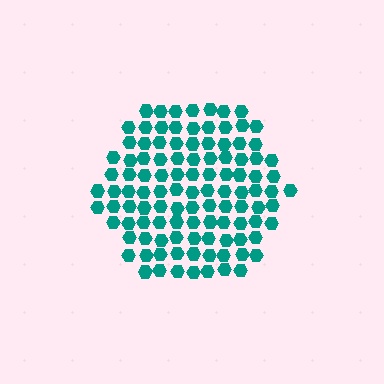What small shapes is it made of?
It is made of small hexagons.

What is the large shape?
The large shape is a hexagon.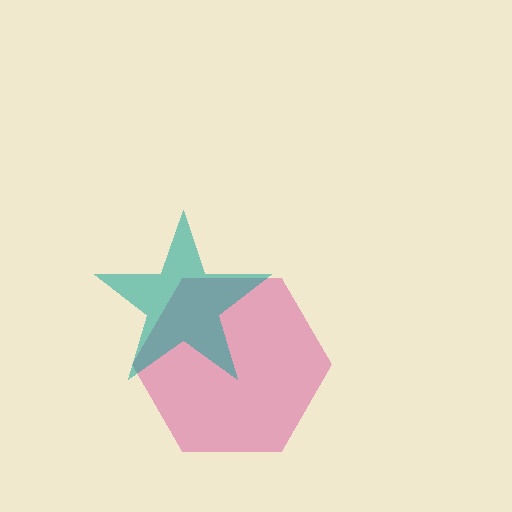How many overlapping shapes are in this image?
There are 2 overlapping shapes in the image.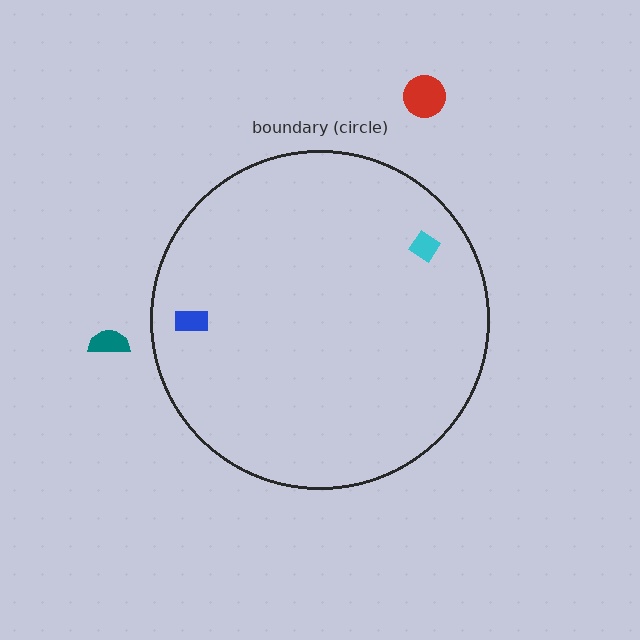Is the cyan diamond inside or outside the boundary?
Inside.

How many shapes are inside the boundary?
2 inside, 2 outside.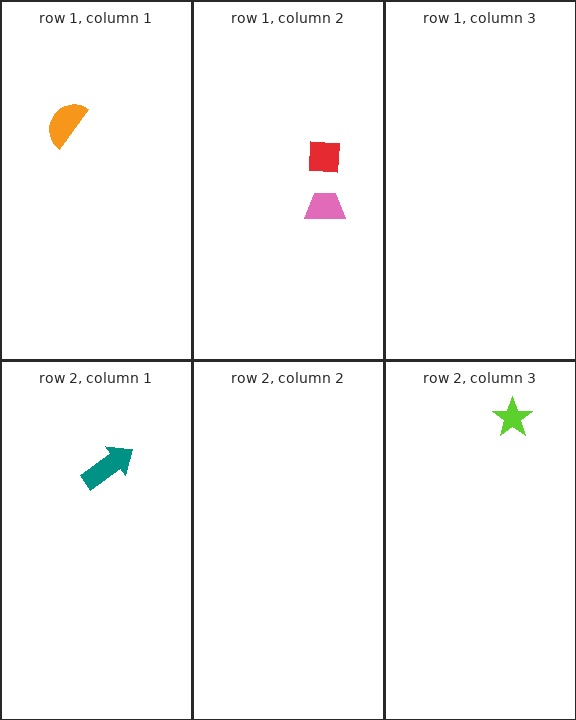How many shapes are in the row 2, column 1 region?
1.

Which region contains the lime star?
The row 2, column 3 region.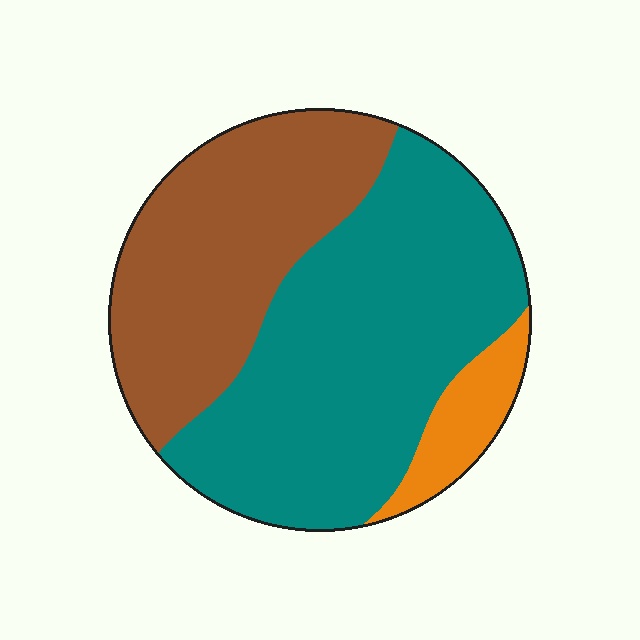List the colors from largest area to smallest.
From largest to smallest: teal, brown, orange.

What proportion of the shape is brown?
Brown covers about 35% of the shape.